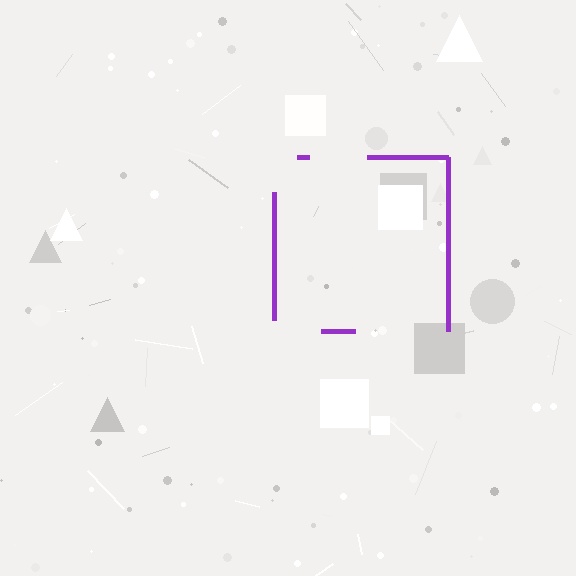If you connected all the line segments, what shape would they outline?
They would outline a square.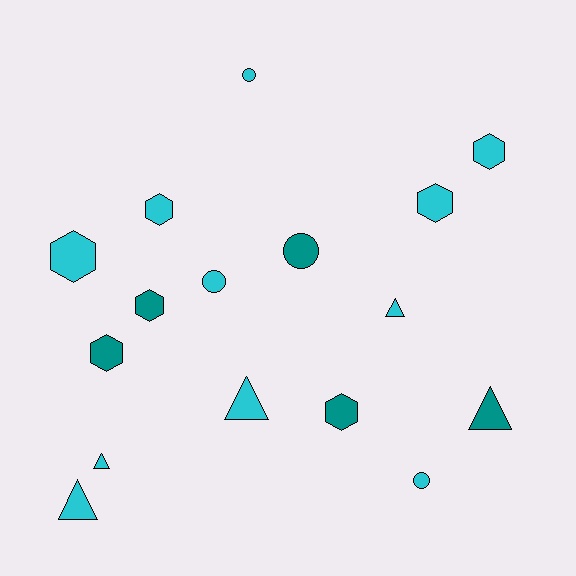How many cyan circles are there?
There are 3 cyan circles.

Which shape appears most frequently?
Hexagon, with 7 objects.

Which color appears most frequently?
Cyan, with 11 objects.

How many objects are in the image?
There are 16 objects.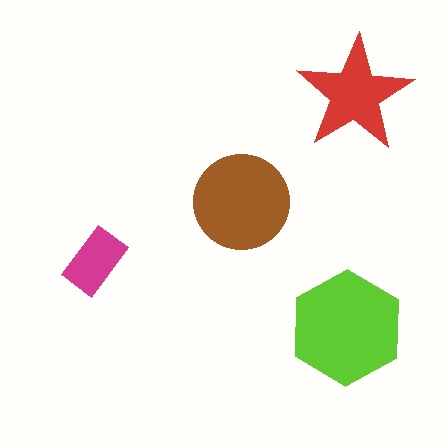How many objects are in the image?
There are 4 objects in the image.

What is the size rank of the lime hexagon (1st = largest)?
1st.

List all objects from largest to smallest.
The lime hexagon, the brown circle, the red star, the magenta rectangle.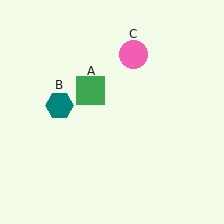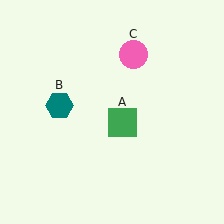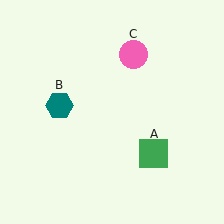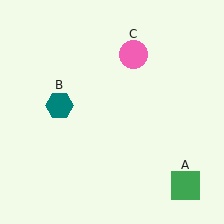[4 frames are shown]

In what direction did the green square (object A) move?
The green square (object A) moved down and to the right.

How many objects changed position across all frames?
1 object changed position: green square (object A).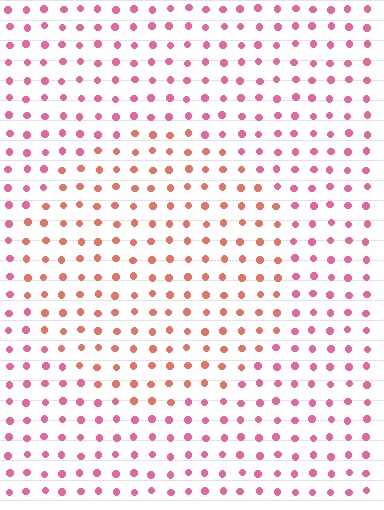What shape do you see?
I see a circle.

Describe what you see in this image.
The image is filled with small pink elements in a uniform arrangement. A circle-shaped region is visible where the elements are tinted to a slightly different hue, forming a subtle color boundary.